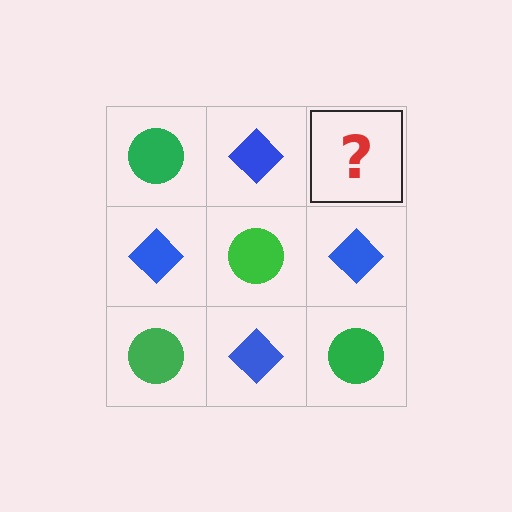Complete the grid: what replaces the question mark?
The question mark should be replaced with a green circle.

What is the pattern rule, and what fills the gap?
The rule is that it alternates green circle and blue diamond in a checkerboard pattern. The gap should be filled with a green circle.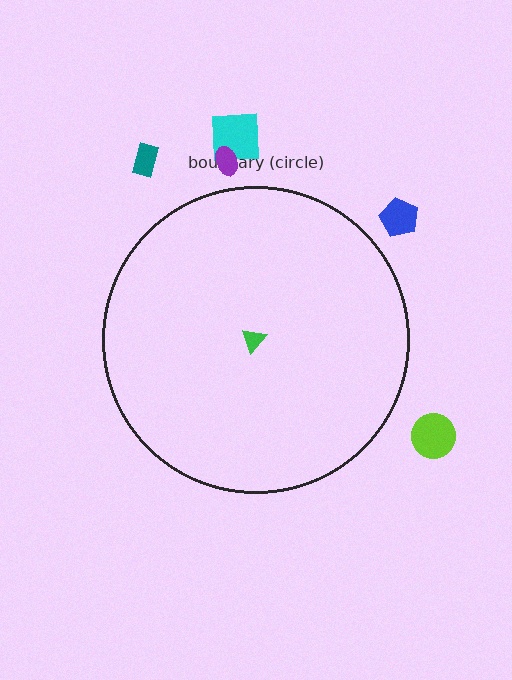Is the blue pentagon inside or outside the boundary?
Outside.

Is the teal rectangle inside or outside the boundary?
Outside.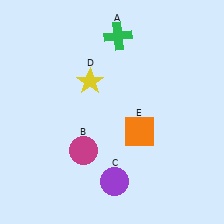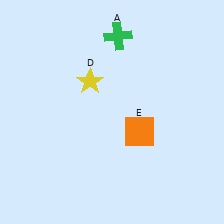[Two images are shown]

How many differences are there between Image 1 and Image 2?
There are 2 differences between the two images.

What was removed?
The magenta circle (B), the purple circle (C) were removed in Image 2.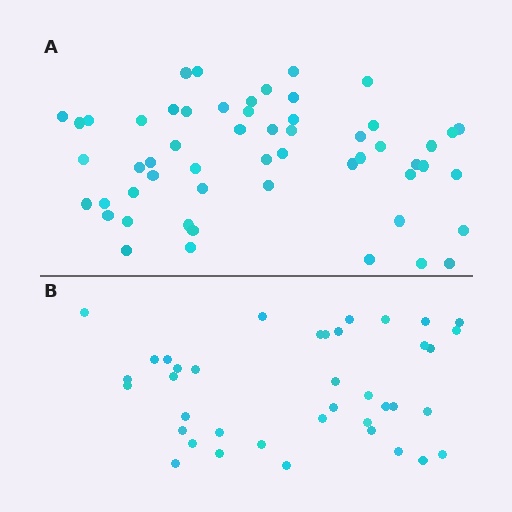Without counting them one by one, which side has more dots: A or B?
Region A (the top region) has more dots.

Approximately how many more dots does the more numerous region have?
Region A has approximately 15 more dots than region B.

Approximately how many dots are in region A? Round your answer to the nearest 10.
About 60 dots. (The exact count is 55, which rounds to 60.)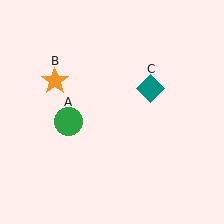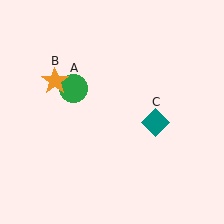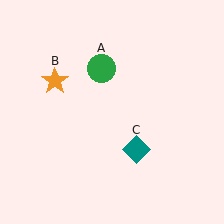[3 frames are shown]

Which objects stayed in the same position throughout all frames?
Orange star (object B) remained stationary.